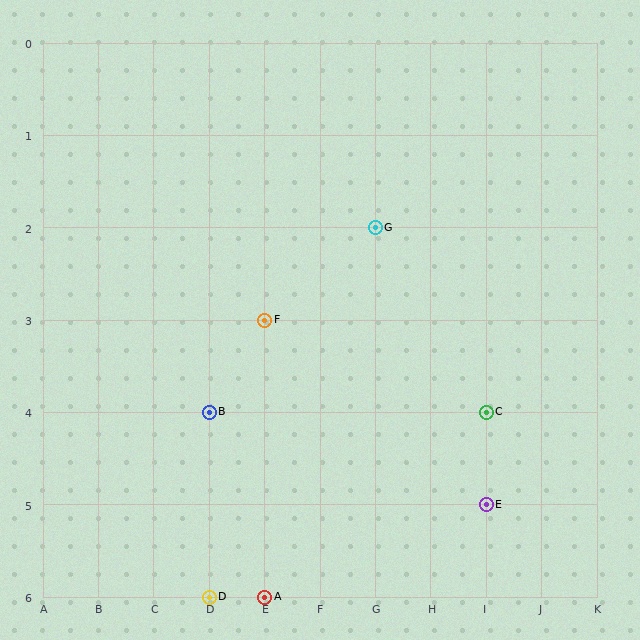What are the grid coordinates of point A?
Point A is at grid coordinates (E, 6).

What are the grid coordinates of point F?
Point F is at grid coordinates (E, 3).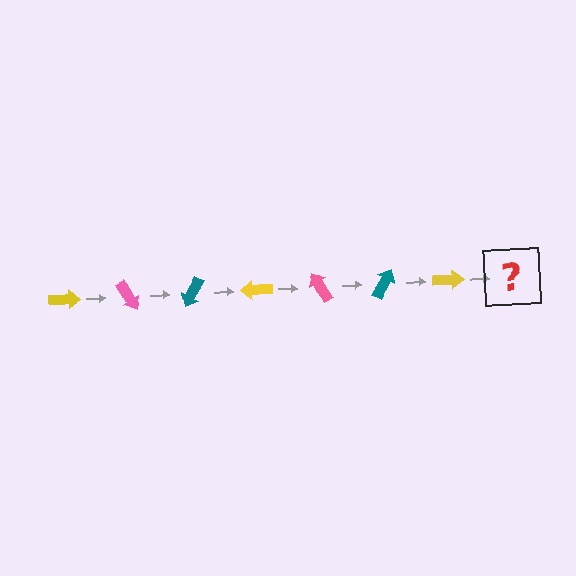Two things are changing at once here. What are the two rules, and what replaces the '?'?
The two rules are that it rotates 60 degrees each step and the color cycles through yellow, pink, and teal. The '?' should be a pink arrow, rotated 420 degrees from the start.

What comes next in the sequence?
The next element should be a pink arrow, rotated 420 degrees from the start.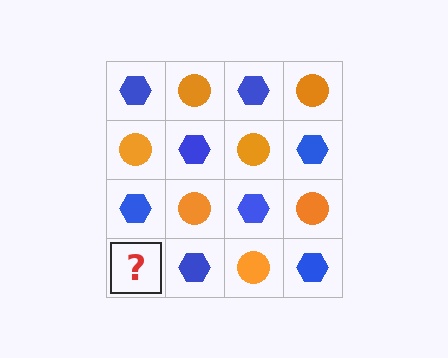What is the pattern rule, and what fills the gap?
The rule is that it alternates blue hexagon and orange circle in a checkerboard pattern. The gap should be filled with an orange circle.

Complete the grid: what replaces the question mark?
The question mark should be replaced with an orange circle.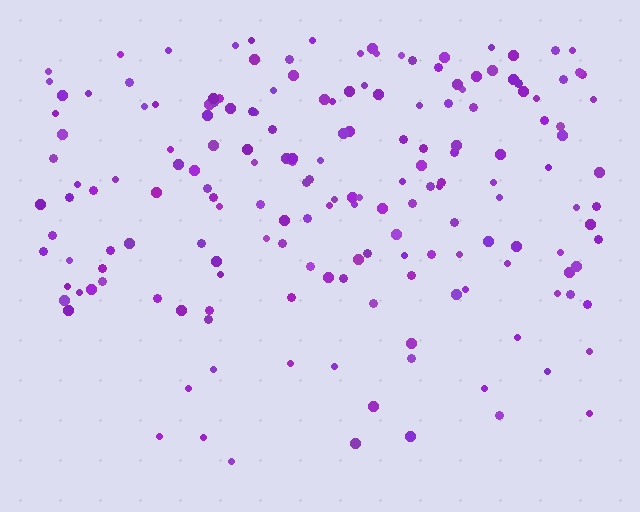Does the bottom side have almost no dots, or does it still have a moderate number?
Still a moderate number, just noticeably fewer than the top.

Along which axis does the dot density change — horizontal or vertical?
Vertical.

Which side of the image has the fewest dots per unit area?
The bottom.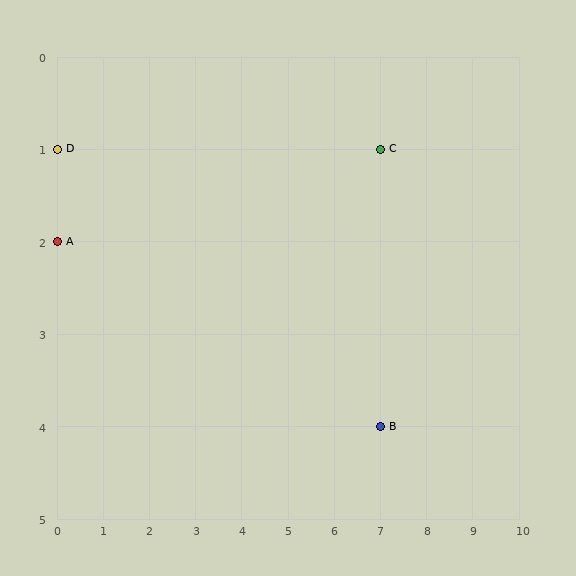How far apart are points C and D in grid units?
Points C and D are 7 columns apart.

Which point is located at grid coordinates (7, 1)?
Point C is at (7, 1).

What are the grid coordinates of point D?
Point D is at grid coordinates (0, 1).